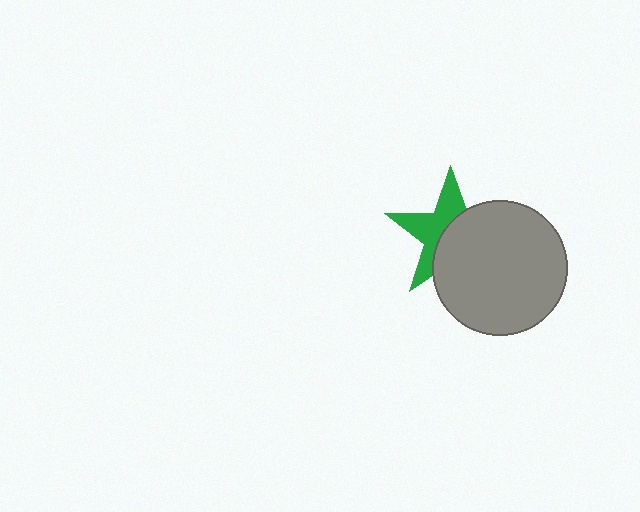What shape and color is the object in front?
The object in front is a gray circle.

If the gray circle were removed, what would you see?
You would see the complete green star.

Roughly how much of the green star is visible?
About half of it is visible (roughly 46%).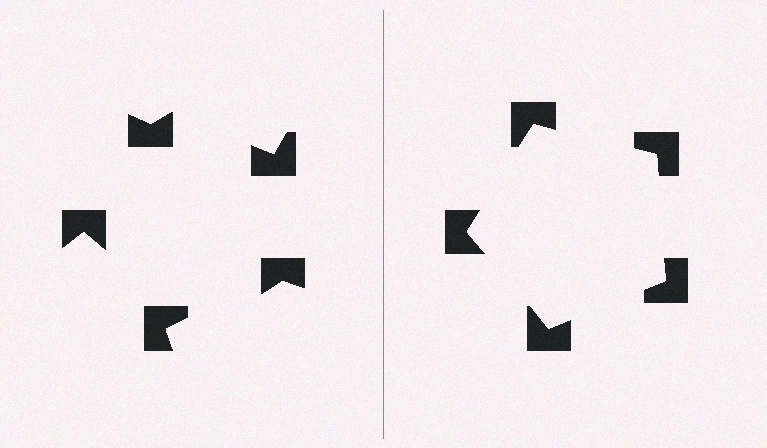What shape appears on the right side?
An illusory pentagon.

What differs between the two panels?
The notched squares are positioned identically on both sides; only the wedge orientations differ. On the right they align to a pentagon; on the left they are misaligned.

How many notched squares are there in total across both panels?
10 — 5 on each side.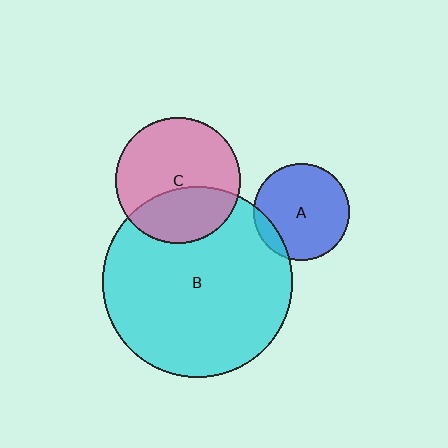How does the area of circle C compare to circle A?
Approximately 1.7 times.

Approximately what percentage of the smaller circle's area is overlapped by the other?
Approximately 35%.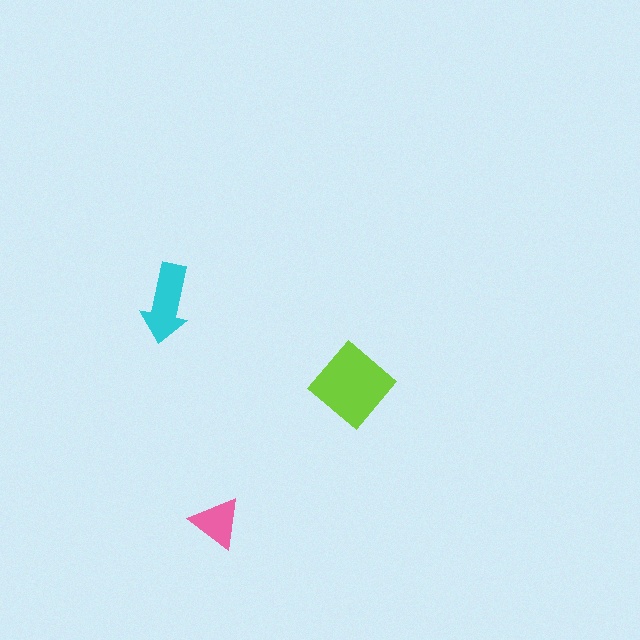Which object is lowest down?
The pink triangle is bottommost.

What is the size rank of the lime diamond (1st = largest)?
1st.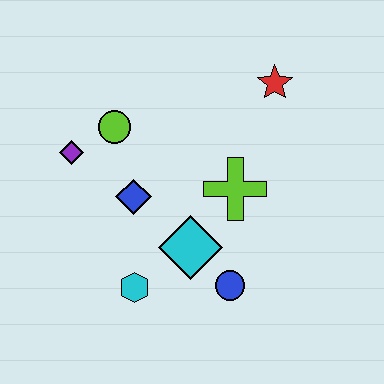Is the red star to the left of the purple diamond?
No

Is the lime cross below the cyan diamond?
No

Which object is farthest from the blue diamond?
The red star is farthest from the blue diamond.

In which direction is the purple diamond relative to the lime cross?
The purple diamond is to the left of the lime cross.